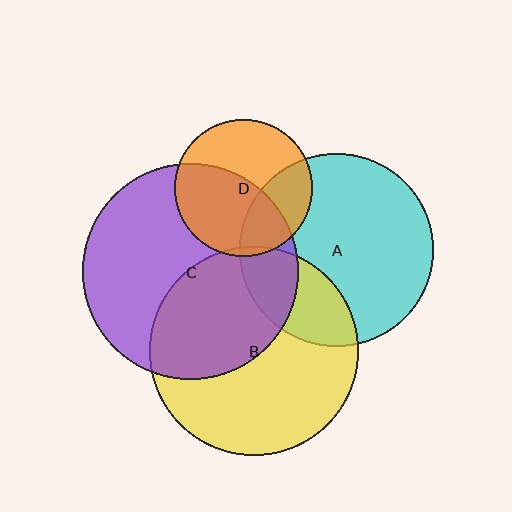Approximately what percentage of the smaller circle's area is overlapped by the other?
Approximately 25%.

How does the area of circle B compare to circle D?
Approximately 2.3 times.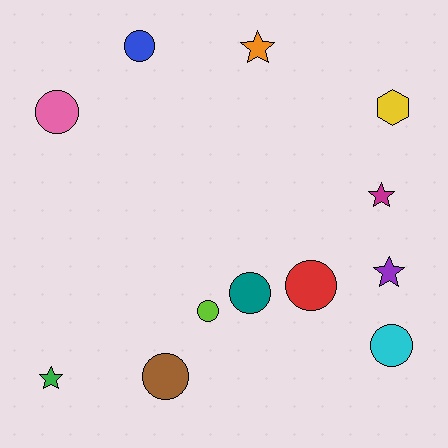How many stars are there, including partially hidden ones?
There are 4 stars.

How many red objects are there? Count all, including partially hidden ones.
There is 1 red object.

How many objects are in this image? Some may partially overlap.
There are 12 objects.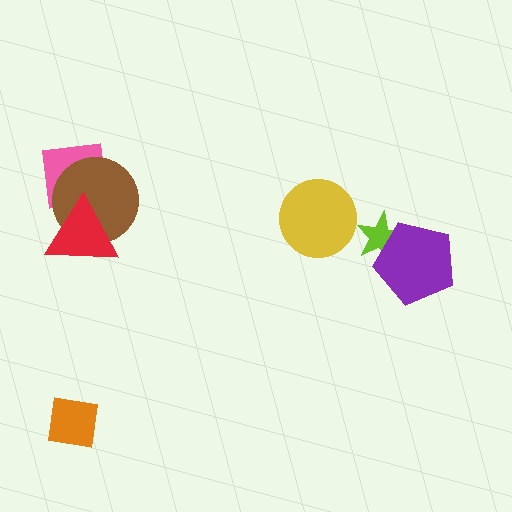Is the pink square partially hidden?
Yes, it is partially covered by another shape.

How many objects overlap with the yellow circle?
0 objects overlap with the yellow circle.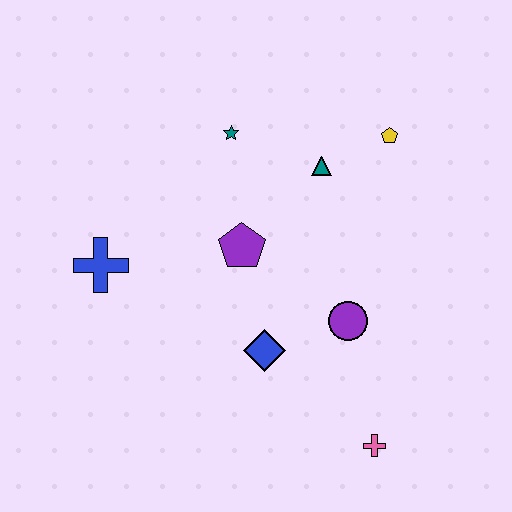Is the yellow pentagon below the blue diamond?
No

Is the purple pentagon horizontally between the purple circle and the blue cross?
Yes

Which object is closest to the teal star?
The teal triangle is closest to the teal star.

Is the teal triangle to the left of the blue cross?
No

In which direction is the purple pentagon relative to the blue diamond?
The purple pentagon is above the blue diamond.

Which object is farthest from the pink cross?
The teal star is farthest from the pink cross.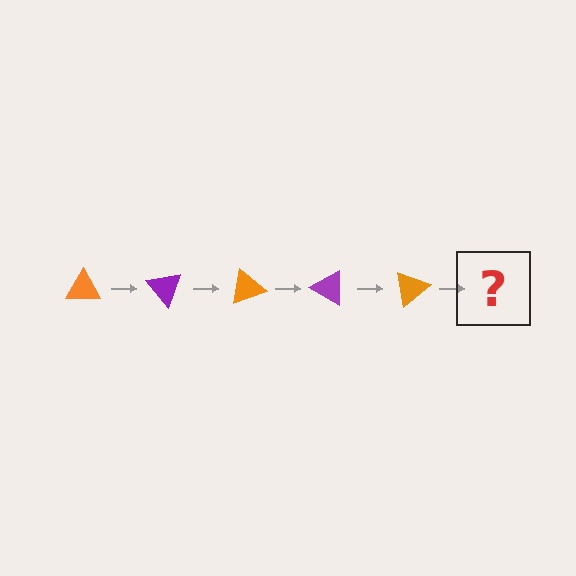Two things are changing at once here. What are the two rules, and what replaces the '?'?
The two rules are that it rotates 50 degrees each step and the color cycles through orange and purple. The '?' should be a purple triangle, rotated 250 degrees from the start.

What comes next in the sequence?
The next element should be a purple triangle, rotated 250 degrees from the start.